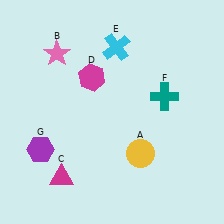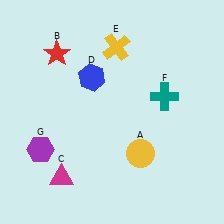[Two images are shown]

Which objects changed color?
B changed from pink to red. D changed from magenta to blue. E changed from cyan to yellow.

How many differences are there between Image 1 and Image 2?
There are 3 differences between the two images.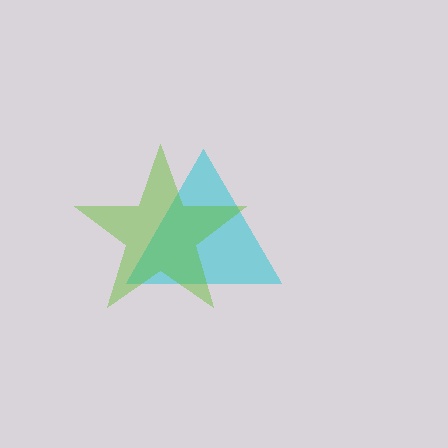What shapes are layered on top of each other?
The layered shapes are: a cyan triangle, a lime star.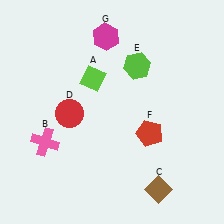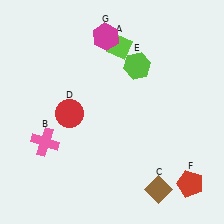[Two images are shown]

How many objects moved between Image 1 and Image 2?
2 objects moved between the two images.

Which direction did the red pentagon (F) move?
The red pentagon (F) moved down.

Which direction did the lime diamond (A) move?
The lime diamond (A) moved up.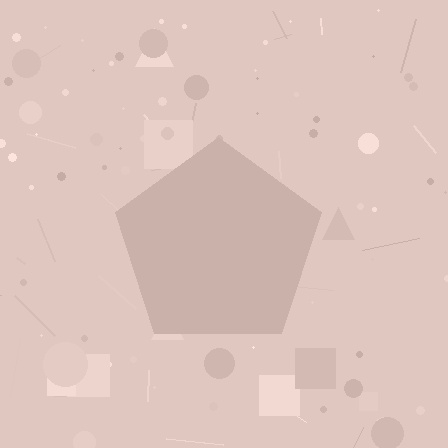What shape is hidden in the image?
A pentagon is hidden in the image.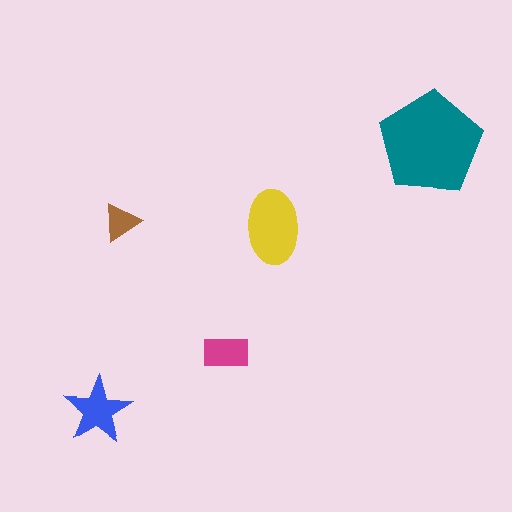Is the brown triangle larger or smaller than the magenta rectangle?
Smaller.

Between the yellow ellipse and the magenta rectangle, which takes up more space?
The yellow ellipse.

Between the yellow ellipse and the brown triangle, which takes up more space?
The yellow ellipse.